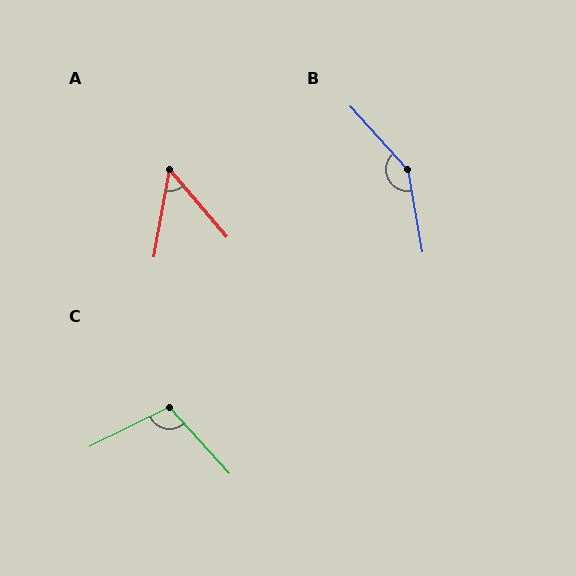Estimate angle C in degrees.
Approximately 106 degrees.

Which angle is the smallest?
A, at approximately 50 degrees.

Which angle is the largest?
B, at approximately 148 degrees.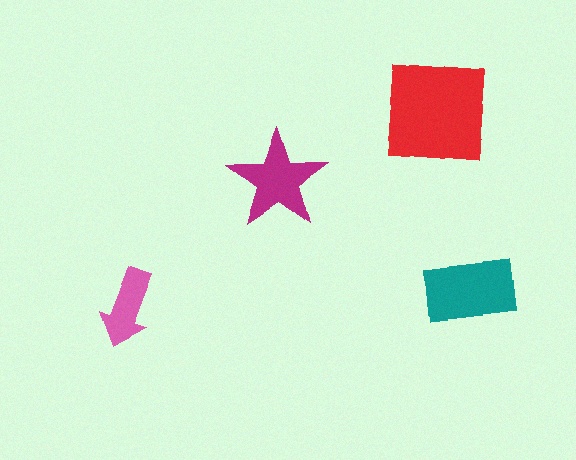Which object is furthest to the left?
The pink arrow is leftmost.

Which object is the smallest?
The pink arrow.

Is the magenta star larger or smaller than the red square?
Smaller.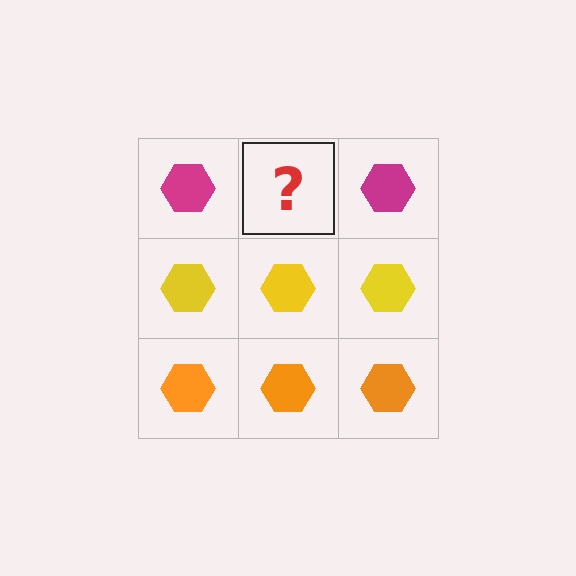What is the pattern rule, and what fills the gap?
The rule is that each row has a consistent color. The gap should be filled with a magenta hexagon.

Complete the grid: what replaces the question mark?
The question mark should be replaced with a magenta hexagon.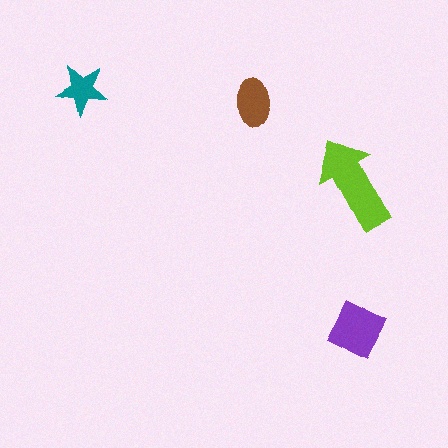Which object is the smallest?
The teal star.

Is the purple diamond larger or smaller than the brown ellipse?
Larger.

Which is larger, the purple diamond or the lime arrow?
The lime arrow.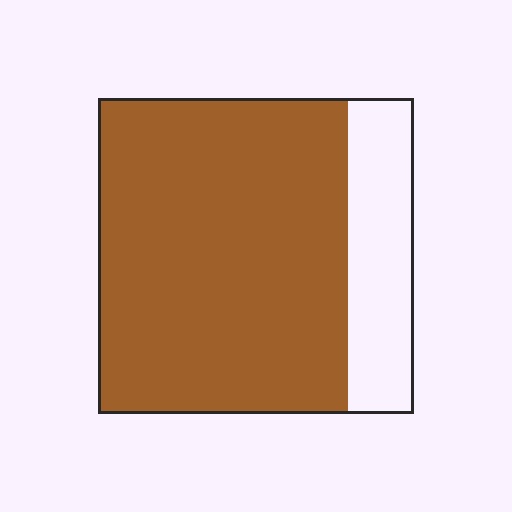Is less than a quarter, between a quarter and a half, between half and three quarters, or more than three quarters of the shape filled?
More than three quarters.